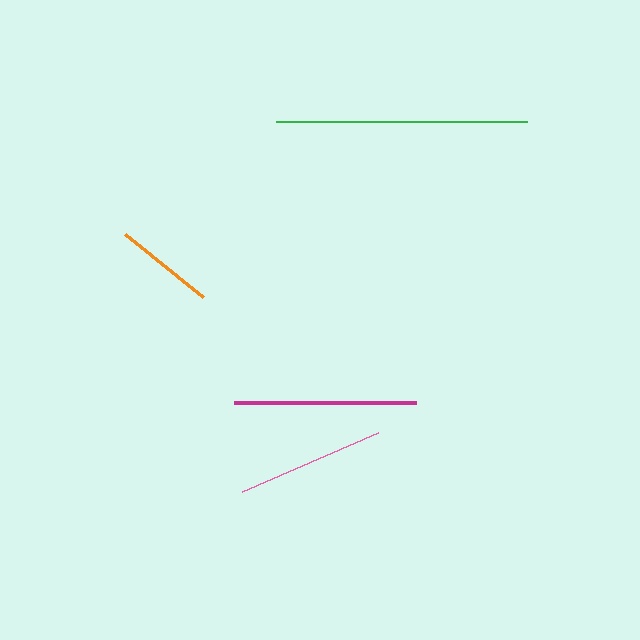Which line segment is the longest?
The green line is the longest at approximately 251 pixels.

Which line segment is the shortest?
The orange line is the shortest at approximately 100 pixels.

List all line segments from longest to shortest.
From longest to shortest: green, magenta, pink, orange.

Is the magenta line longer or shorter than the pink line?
The magenta line is longer than the pink line.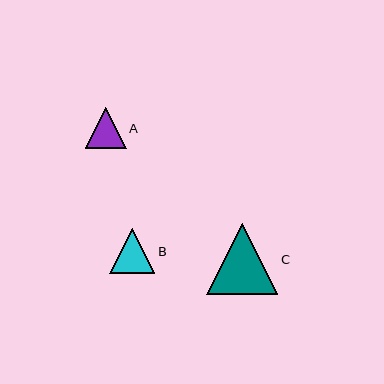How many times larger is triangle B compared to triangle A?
Triangle B is approximately 1.1 times the size of triangle A.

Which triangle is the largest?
Triangle C is the largest with a size of approximately 72 pixels.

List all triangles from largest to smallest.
From largest to smallest: C, B, A.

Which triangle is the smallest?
Triangle A is the smallest with a size of approximately 40 pixels.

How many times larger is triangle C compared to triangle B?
Triangle C is approximately 1.6 times the size of triangle B.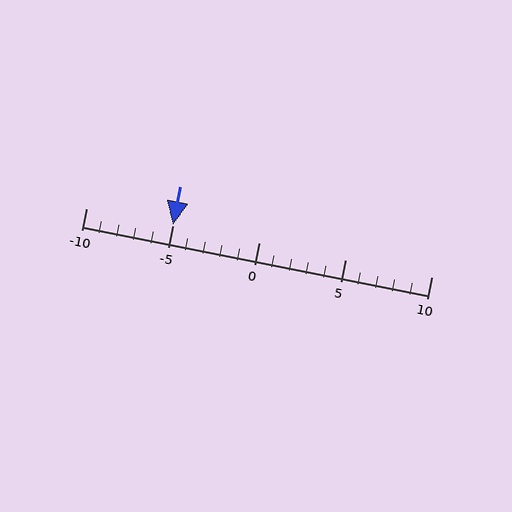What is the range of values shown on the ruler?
The ruler shows values from -10 to 10.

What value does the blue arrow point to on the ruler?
The blue arrow points to approximately -5.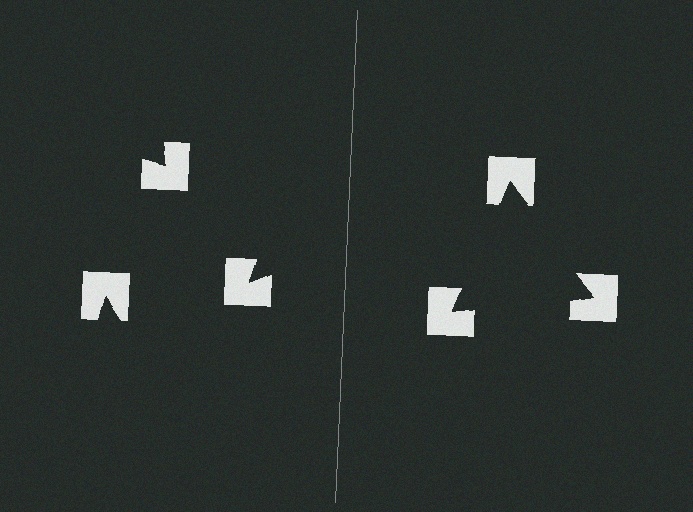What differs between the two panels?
The notched squares are positioned identically on both sides; only the wedge orientations differ. On the right they align to a triangle; on the left they are misaligned.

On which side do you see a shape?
An illusory triangle appears on the right side. On the left side the wedge cuts are rotated, so no coherent shape forms.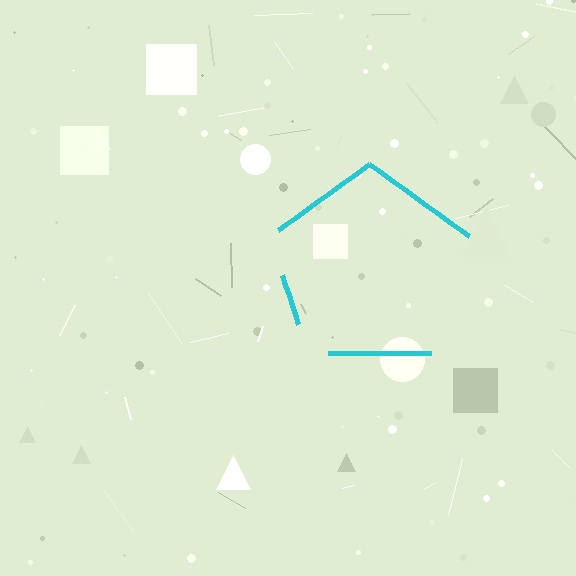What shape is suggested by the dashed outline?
The dashed outline suggests a pentagon.